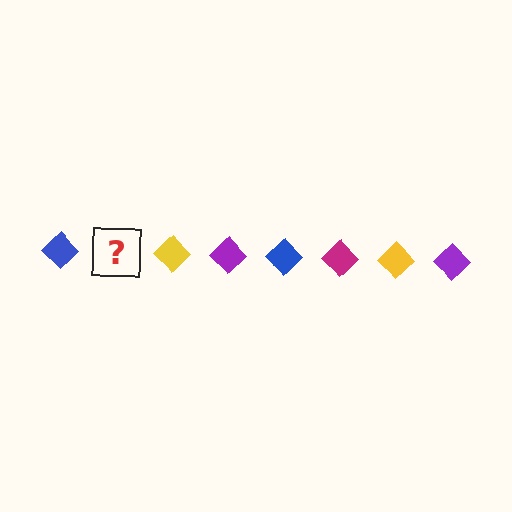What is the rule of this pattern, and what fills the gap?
The rule is that the pattern cycles through blue, magenta, yellow, purple diamonds. The gap should be filled with a magenta diamond.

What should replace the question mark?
The question mark should be replaced with a magenta diamond.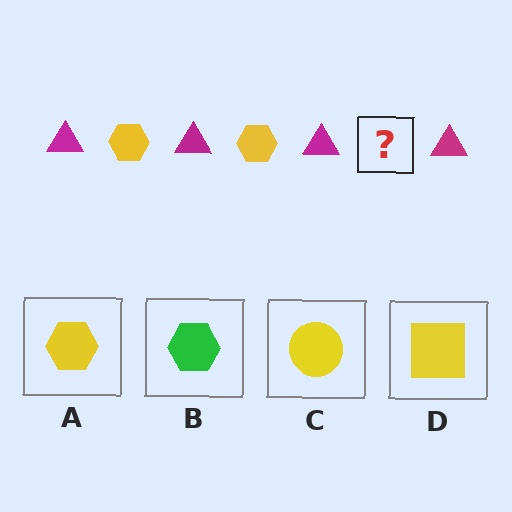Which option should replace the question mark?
Option A.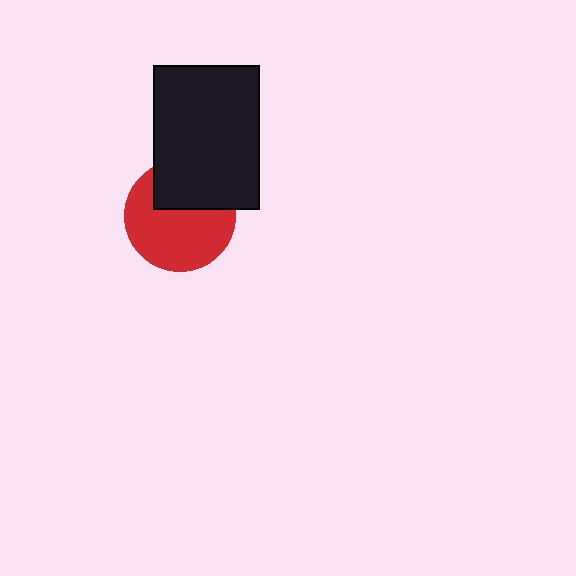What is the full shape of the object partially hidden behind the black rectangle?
The partially hidden object is a red circle.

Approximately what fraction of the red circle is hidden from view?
Roughly 34% of the red circle is hidden behind the black rectangle.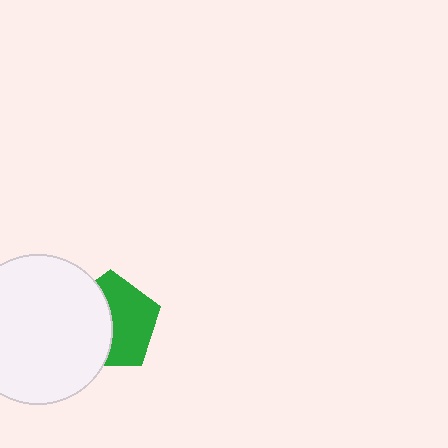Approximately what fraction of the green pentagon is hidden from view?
Roughly 46% of the green pentagon is hidden behind the white circle.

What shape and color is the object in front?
The object in front is a white circle.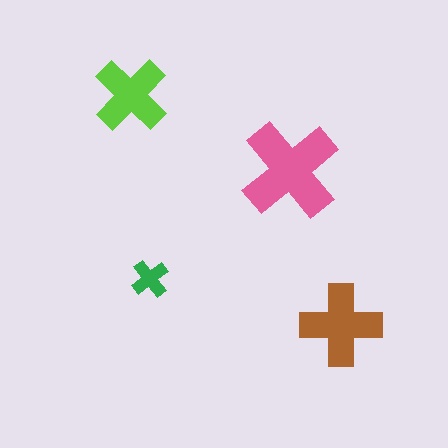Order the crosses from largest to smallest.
the pink one, the brown one, the lime one, the green one.